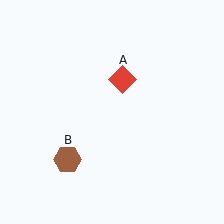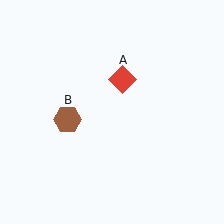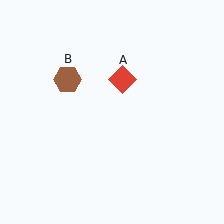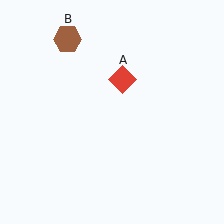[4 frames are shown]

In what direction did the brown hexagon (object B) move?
The brown hexagon (object B) moved up.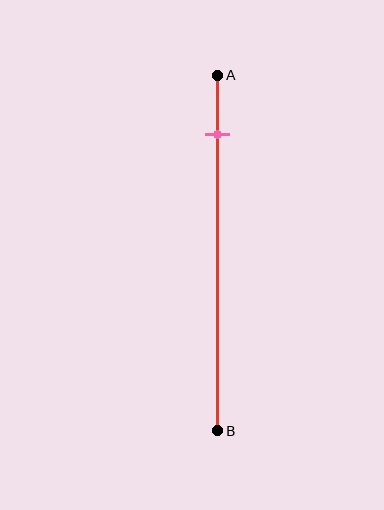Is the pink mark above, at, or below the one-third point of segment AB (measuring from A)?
The pink mark is above the one-third point of segment AB.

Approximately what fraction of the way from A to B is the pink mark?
The pink mark is approximately 15% of the way from A to B.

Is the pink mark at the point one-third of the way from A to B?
No, the mark is at about 15% from A, not at the 33% one-third point.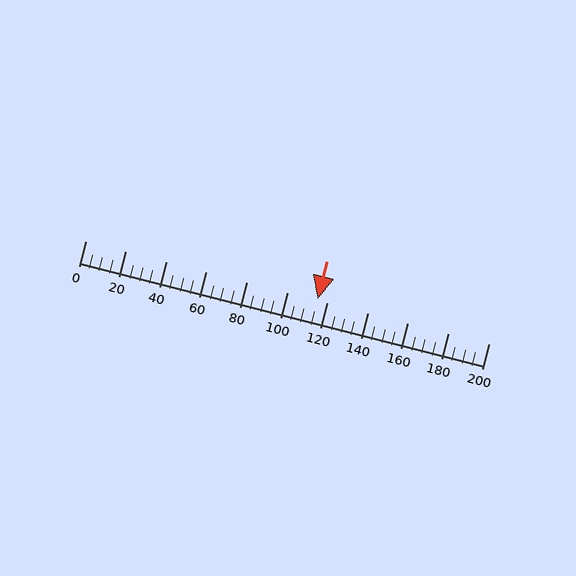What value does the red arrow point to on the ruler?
The red arrow points to approximately 115.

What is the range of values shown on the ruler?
The ruler shows values from 0 to 200.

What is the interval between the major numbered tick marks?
The major tick marks are spaced 20 units apart.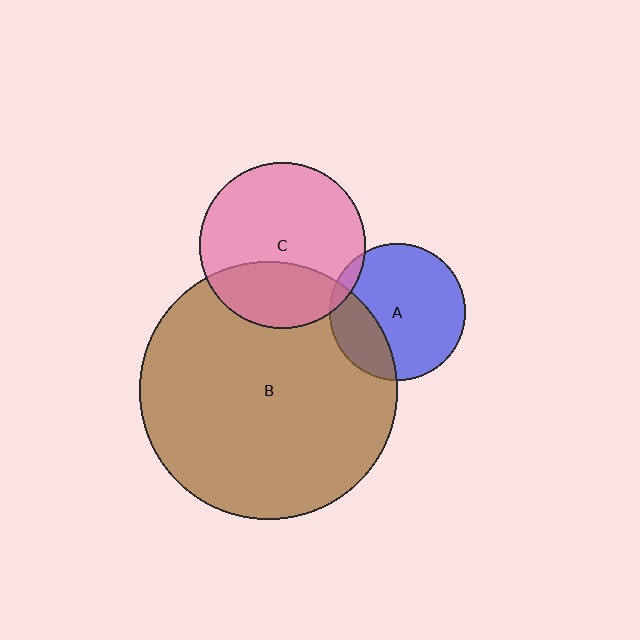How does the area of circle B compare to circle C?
Approximately 2.4 times.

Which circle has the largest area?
Circle B (brown).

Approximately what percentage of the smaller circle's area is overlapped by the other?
Approximately 30%.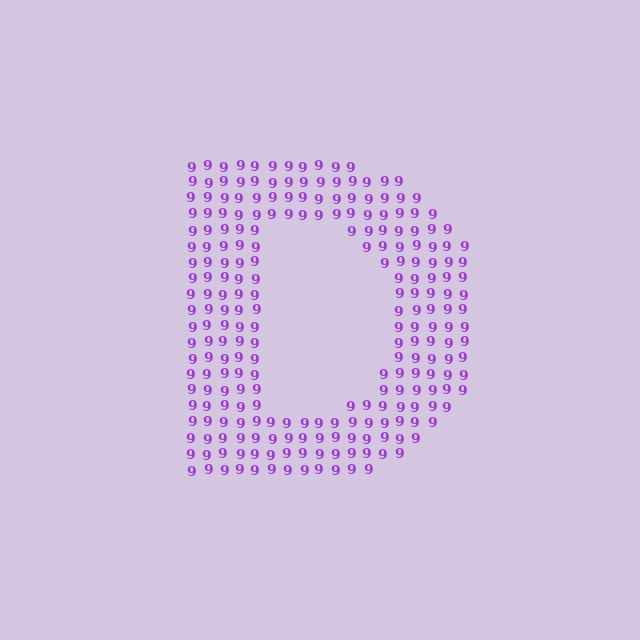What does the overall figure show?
The overall figure shows the letter D.